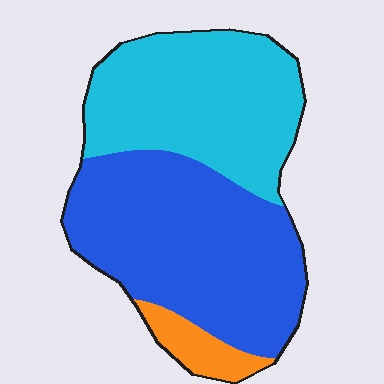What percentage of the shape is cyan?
Cyan takes up between a quarter and a half of the shape.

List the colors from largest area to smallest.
From largest to smallest: blue, cyan, orange.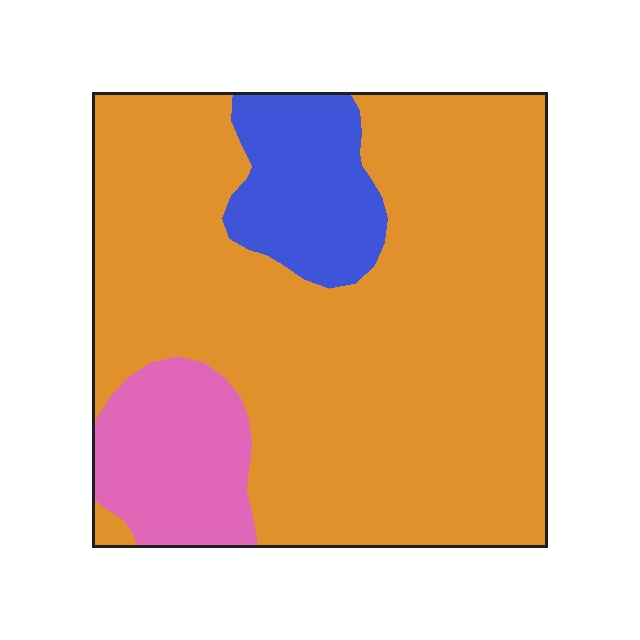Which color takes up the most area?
Orange, at roughly 75%.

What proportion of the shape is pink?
Pink takes up less than a quarter of the shape.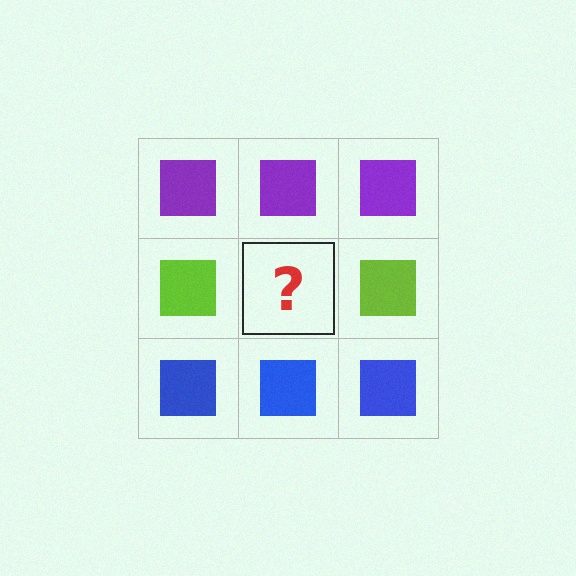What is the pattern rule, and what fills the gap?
The rule is that each row has a consistent color. The gap should be filled with a lime square.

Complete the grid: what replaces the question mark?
The question mark should be replaced with a lime square.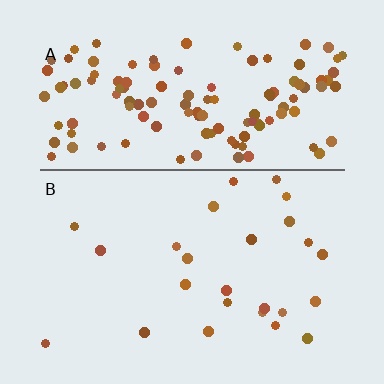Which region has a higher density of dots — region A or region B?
A (the top).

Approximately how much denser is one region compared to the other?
Approximately 5.1× — region A over region B.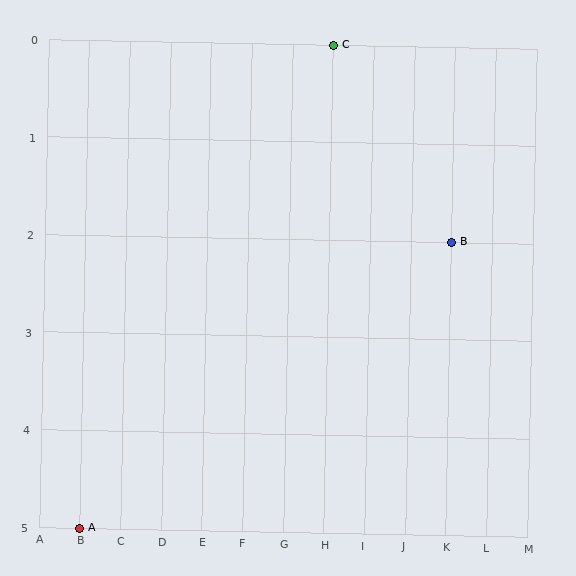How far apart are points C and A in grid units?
Points C and A are 6 columns and 5 rows apart (about 7.8 grid units diagonally).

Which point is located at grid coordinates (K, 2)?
Point B is at (K, 2).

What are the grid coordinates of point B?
Point B is at grid coordinates (K, 2).